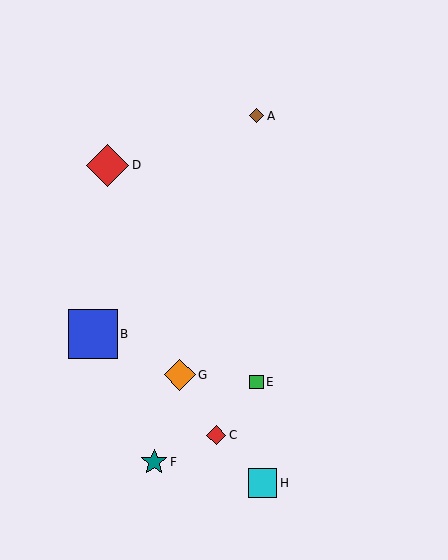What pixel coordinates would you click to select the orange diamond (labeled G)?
Click at (180, 375) to select the orange diamond G.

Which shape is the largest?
The blue square (labeled B) is the largest.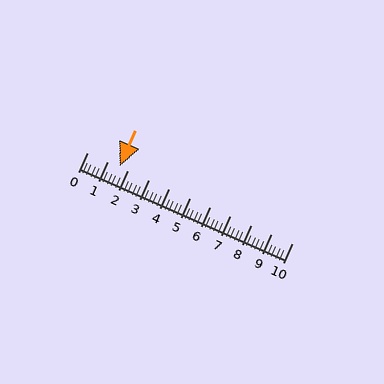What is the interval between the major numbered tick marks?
The major tick marks are spaced 1 units apart.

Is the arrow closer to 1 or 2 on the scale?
The arrow is closer to 2.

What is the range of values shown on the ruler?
The ruler shows values from 0 to 10.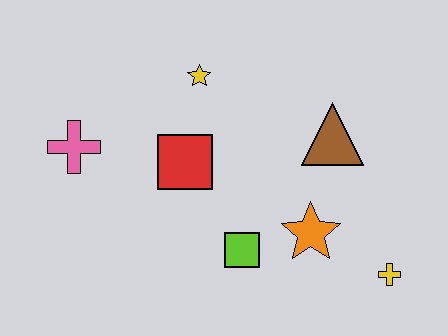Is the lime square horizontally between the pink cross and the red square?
No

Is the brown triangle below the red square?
No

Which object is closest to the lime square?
The orange star is closest to the lime square.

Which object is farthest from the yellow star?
The yellow cross is farthest from the yellow star.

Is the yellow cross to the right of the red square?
Yes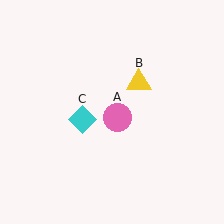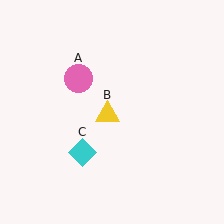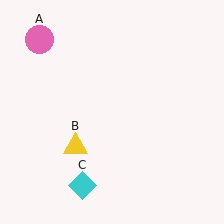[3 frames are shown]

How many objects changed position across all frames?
3 objects changed position: pink circle (object A), yellow triangle (object B), cyan diamond (object C).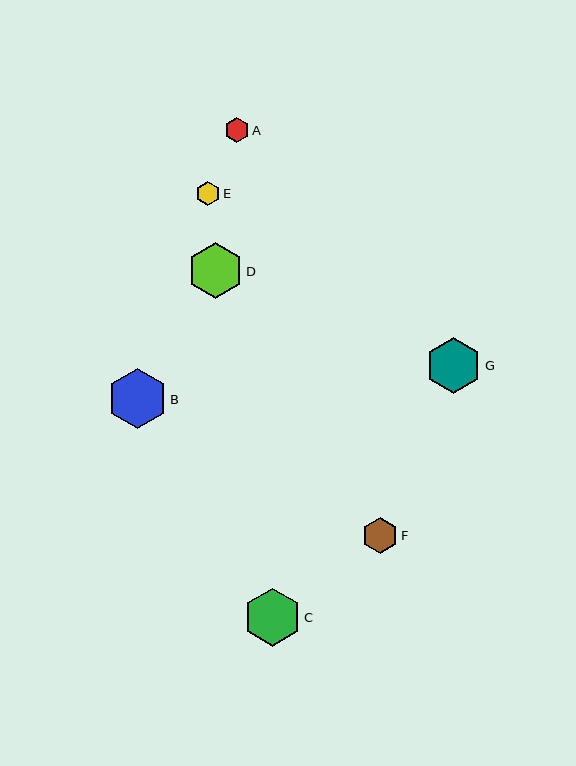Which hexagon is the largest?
Hexagon B is the largest with a size of approximately 60 pixels.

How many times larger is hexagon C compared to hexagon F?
Hexagon C is approximately 1.6 times the size of hexagon F.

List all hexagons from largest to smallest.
From largest to smallest: B, C, G, D, F, A, E.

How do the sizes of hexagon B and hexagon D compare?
Hexagon B and hexagon D are approximately the same size.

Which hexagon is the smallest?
Hexagon E is the smallest with a size of approximately 24 pixels.